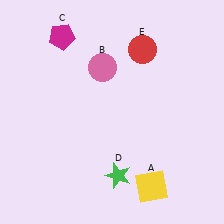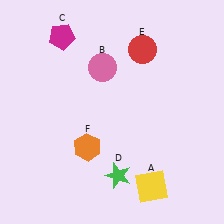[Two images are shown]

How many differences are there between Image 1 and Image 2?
There is 1 difference between the two images.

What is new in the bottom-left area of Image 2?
An orange hexagon (F) was added in the bottom-left area of Image 2.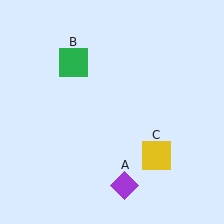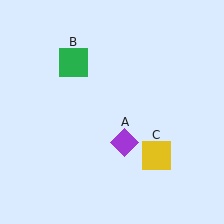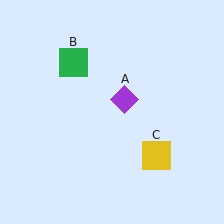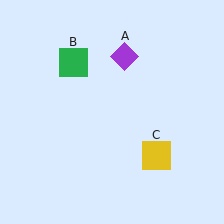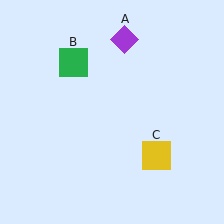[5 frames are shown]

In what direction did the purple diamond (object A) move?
The purple diamond (object A) moved up.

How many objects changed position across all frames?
1 object changed position: purple diamond (object A).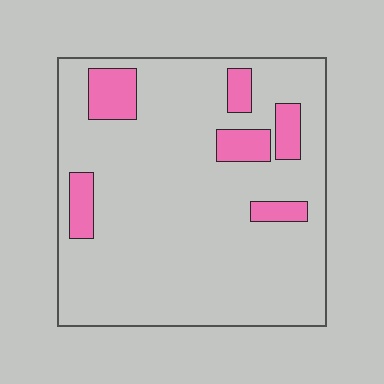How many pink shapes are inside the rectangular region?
6.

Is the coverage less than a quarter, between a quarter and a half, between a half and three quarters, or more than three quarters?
Less than a quarter.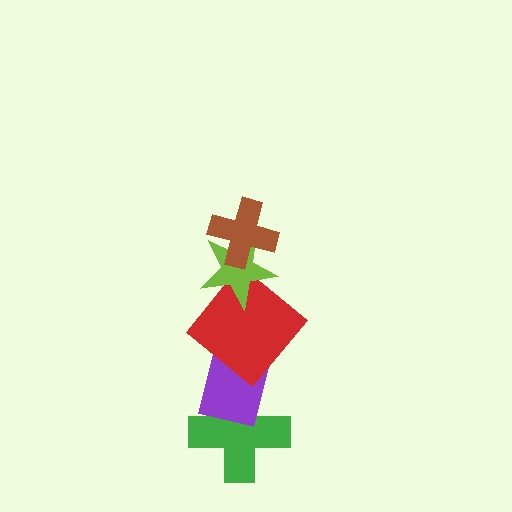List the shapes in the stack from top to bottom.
From top to bottom: the brown cross, the lime star, the red diamond, the purple rectangle, the green cross.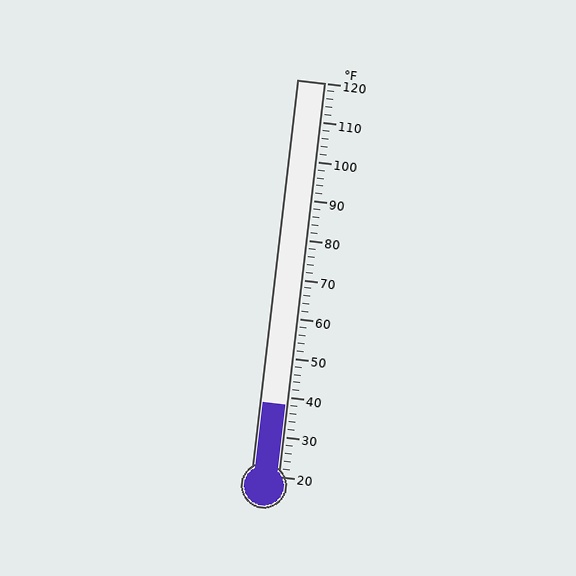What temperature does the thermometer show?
The thermometer shows approximately 38°F.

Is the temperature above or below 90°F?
The temperature is below 90°F.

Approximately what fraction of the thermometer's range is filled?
The thermometer is filled to approximately 20% of its range.